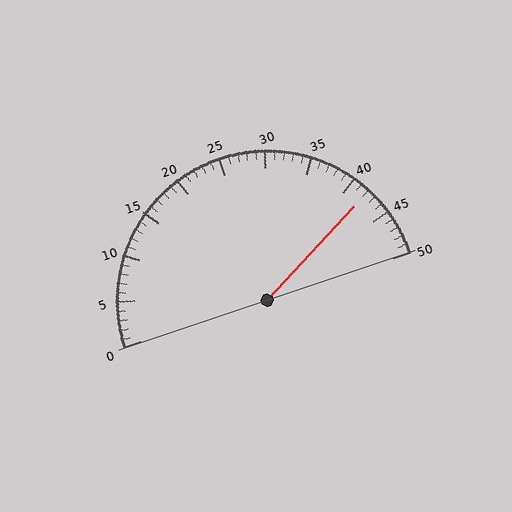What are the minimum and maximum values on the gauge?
The gauge ranges from 0 to 50.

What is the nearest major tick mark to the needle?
The nearest major tick mark is 40.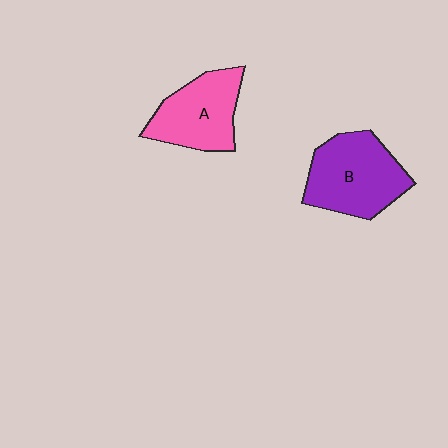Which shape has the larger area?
Shape B (purple).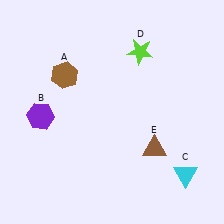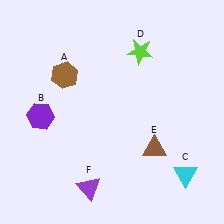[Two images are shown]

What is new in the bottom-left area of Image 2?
A purple triangle (F) was added in the bottom-left area of Image 2.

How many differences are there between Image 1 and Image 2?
There is 1 difference between the two images.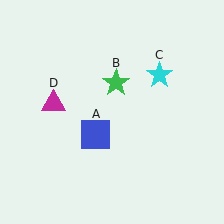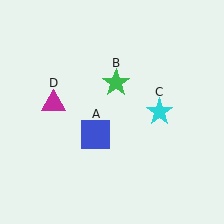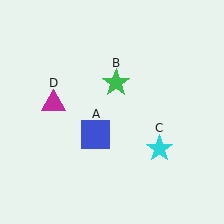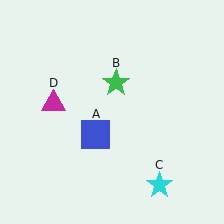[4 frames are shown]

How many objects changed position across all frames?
1 object changed position: cyan star (object C).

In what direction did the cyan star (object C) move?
The cyan star (object C) moved down.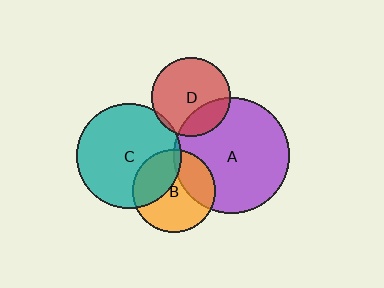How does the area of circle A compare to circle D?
Approximately 2.2 times.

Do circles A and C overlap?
Yes.